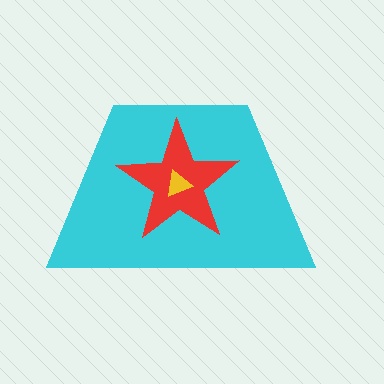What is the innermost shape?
The yellow triangle.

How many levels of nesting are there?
3.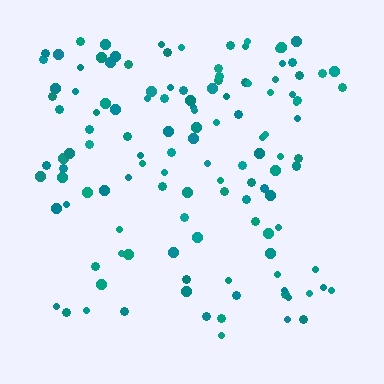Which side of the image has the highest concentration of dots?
The top.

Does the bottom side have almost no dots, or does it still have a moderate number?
Still a moderate number, just noticeably fewer than the top.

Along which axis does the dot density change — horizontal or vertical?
Vertical.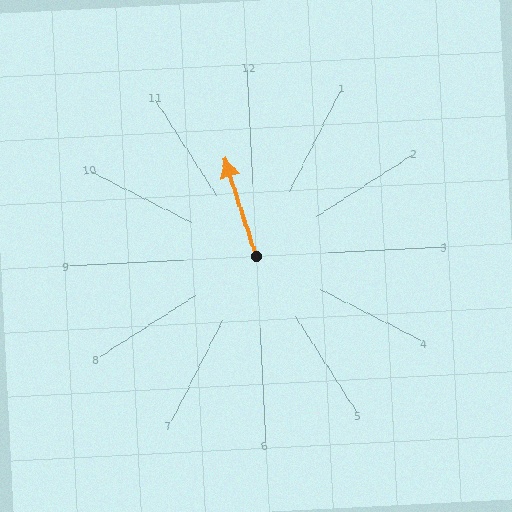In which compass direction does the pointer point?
North.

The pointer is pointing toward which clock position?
Roughly 11 o'clock.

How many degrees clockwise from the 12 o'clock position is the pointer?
Approximately 345 degrees.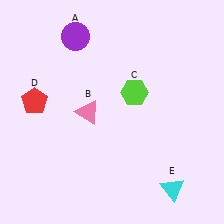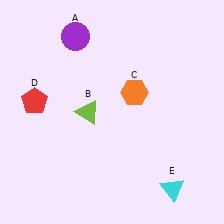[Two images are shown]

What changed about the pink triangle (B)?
In Image 1, B is pink. In Image 2, it changed to lime.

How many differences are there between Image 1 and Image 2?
There are 2 differences between the two images.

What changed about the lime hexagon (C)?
In Image 1, C is lime. In Image 2, it changed to orange.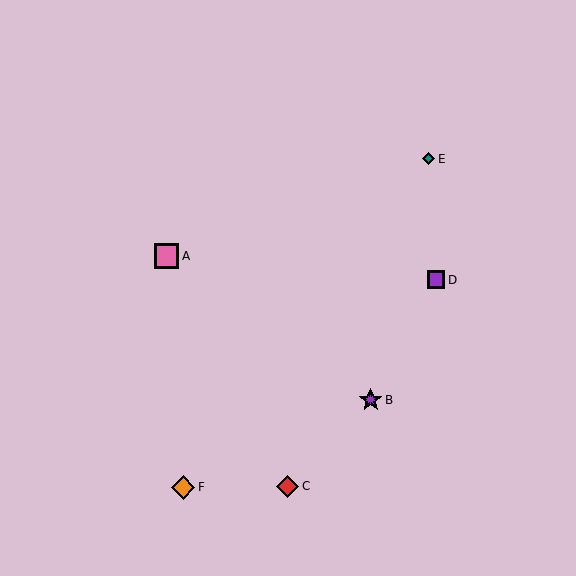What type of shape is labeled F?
Shape F is an orange diamond.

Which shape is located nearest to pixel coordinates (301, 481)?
The red diamond (labeled C) at (288, 486) is nearest to that location.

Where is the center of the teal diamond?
The center of the teal diamond is at (429, 159).